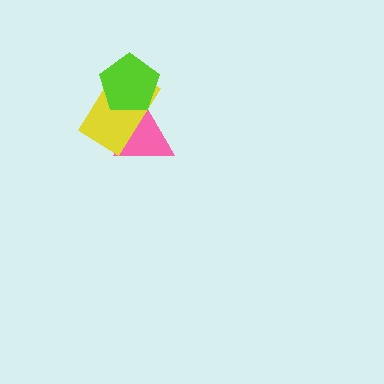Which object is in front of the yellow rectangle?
The lime pentagon is in front of the yellow rectangle.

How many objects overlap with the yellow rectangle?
2 objects overlap with the yellow rectangle.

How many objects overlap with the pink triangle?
2 objects overlap with the pink triangle.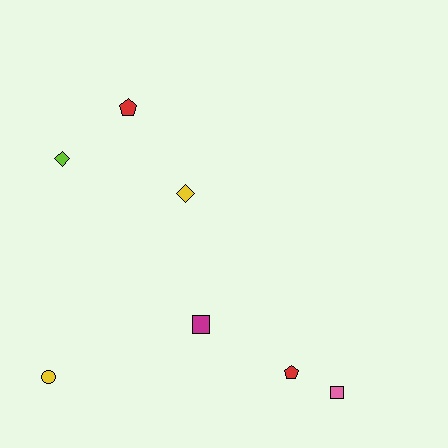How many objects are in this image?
There are 7 objects.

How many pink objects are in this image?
There is 1 pink object.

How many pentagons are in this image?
There are 2 pentagons.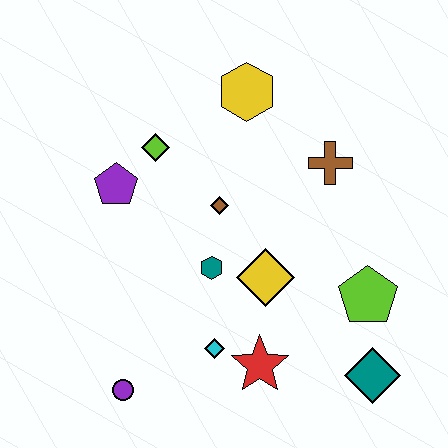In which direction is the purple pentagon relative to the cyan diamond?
The purple pentagon is above the cyan diamond.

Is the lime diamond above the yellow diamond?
Yes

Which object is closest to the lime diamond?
The purple pentagon is closest to the lime diamond.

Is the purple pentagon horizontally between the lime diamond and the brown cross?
No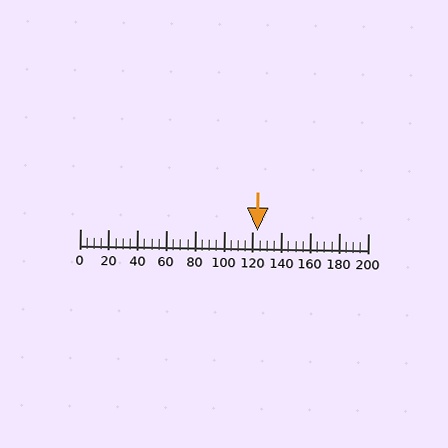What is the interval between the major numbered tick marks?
The major tick marks are spaced 20 units apart.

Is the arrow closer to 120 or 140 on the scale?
The arrow is closer to 120.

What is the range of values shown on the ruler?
The ruler shows values from 0 to 200.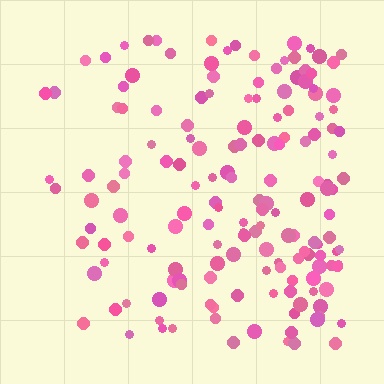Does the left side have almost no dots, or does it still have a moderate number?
Still a moderate number, just noticeably fewer than the right.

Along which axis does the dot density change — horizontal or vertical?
Horizontal.